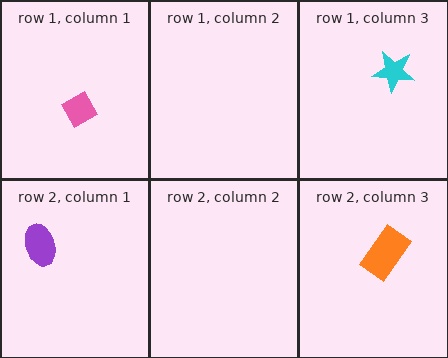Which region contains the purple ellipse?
The row 2, column 1 region.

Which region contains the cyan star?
The row 1, column 3 region.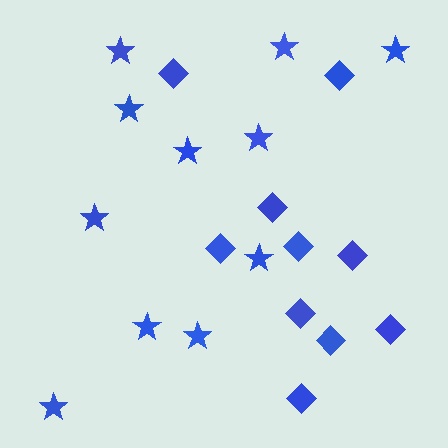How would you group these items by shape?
There are 2 groups: one group of stars (11) and one group of diamonds (10).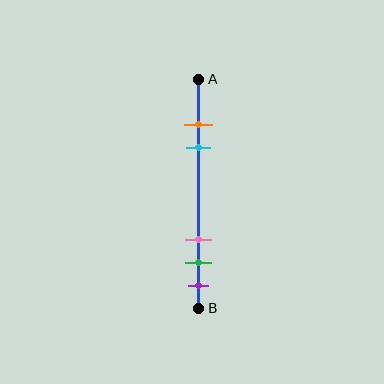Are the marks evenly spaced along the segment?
No, the marks are not evenly spaced.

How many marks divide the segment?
There are 5 marks dividing the segment.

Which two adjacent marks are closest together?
The orange and cyan marks are the closest adjacent pair.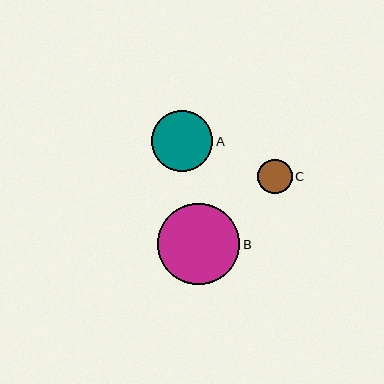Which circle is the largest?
Circle B is the largest with a size of approximately 82 pixels.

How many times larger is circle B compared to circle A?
Circle B is approximately 1.3 times the size of circle A.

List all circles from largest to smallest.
From largest to smallest: B, A, C.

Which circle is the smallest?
Circle C is the smallest with a size of approximately 34 pixels.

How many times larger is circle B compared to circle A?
Circle B is approximately 1.3 times the size of circle A.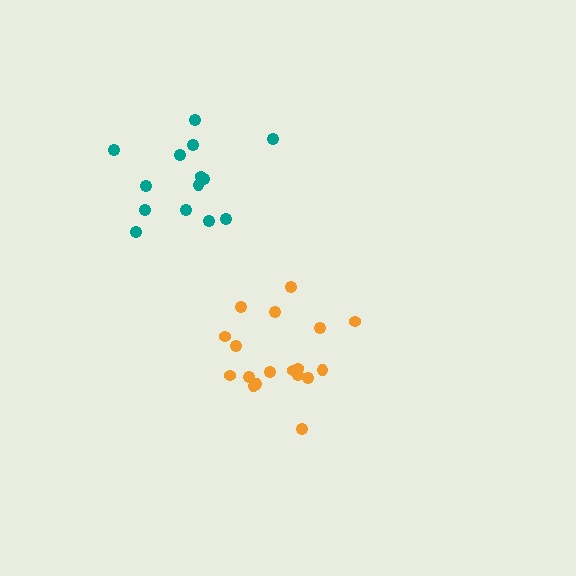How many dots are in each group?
Group 1: 14 dots, Group 2: 18 dots (32 total).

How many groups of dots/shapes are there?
There are 2 groups.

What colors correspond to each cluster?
The clusters are colored: teal, orange.